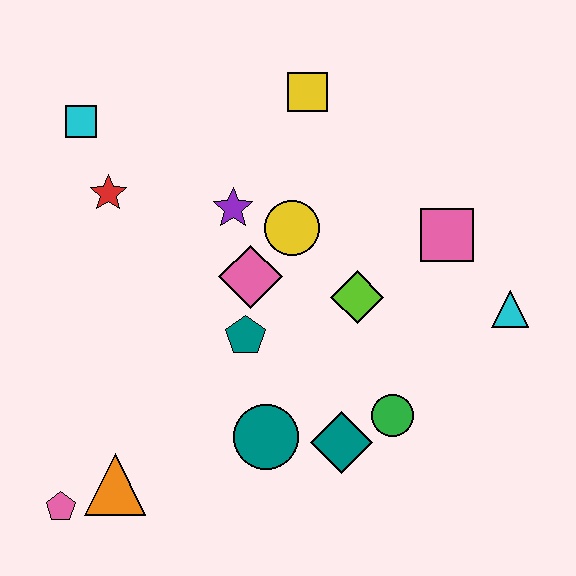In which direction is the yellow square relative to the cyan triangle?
The yellow square is above the cyan triangle.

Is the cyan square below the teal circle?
No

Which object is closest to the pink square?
The cyan triangle is closest to the pink square.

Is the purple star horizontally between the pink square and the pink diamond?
No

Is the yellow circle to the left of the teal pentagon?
No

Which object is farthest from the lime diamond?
The pink pentagon is farthest from the lime diamond.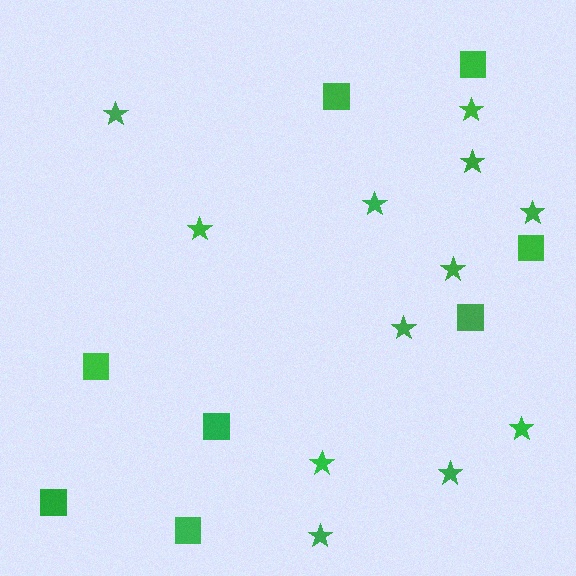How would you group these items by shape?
There are 2 groups: one group of squares (8) and one group of stars (12).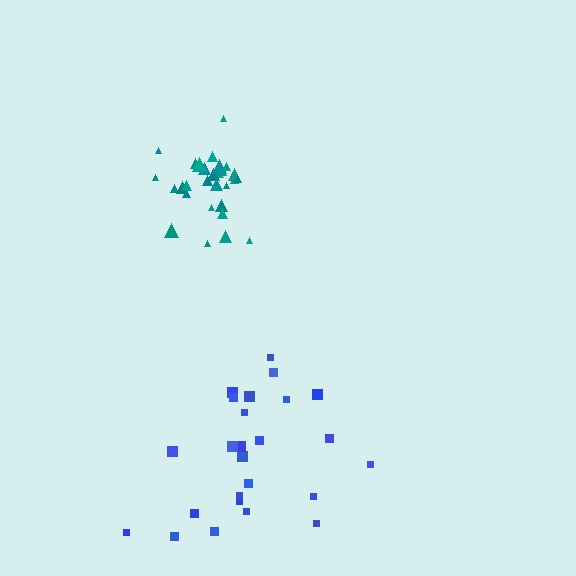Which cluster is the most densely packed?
Teal.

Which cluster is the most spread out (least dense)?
Blue.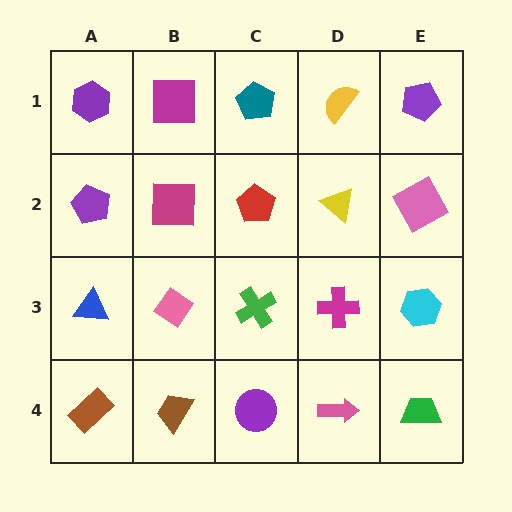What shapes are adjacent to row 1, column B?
A magenta square (row 2, column B), a purple hexagon (row 1, column A), a teal pentagon (row 1, column C).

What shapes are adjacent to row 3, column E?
A pink square (row 2, column E), a green trapezoid (row 4, column E), a magenta cross (row 3, column D).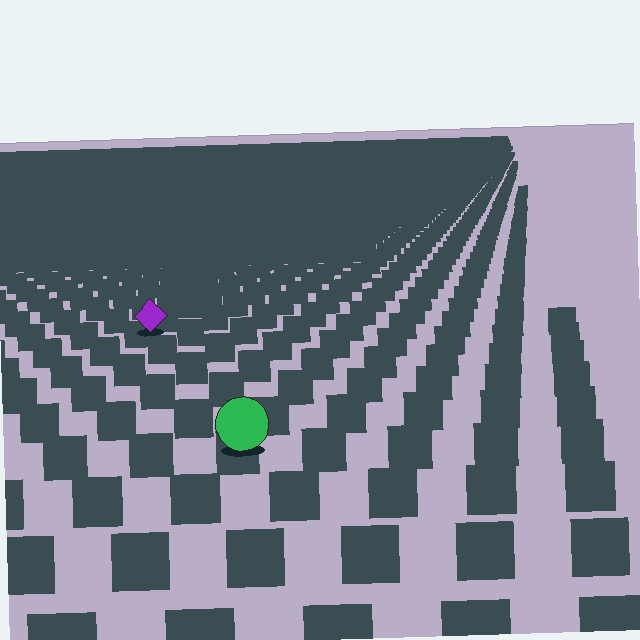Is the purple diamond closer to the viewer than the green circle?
No. The green circle is closer — you can tell from the texture gradient: the ground texture is coarser near it.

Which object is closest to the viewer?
The green circle is closest. The texture marks near it are larger and more spread out.